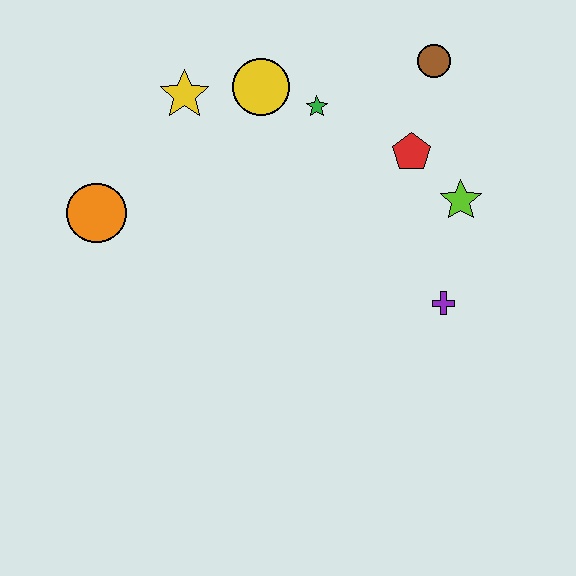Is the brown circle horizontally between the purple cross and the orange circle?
Yes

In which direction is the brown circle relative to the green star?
The brown circle is to the right of the green star.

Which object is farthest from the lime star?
The orange circle is farthest from the lime star.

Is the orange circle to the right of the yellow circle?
No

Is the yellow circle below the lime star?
No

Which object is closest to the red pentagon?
The lime star is closest to the red pentagon.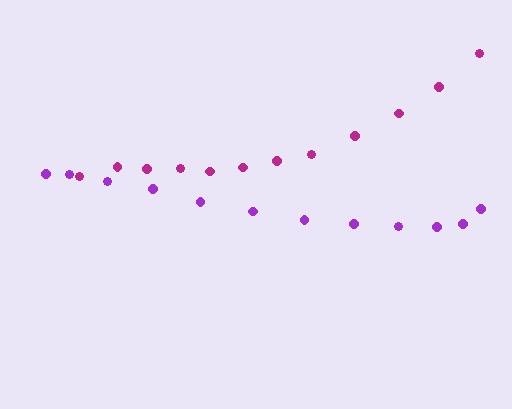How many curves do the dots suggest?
There are 2 distinct paths.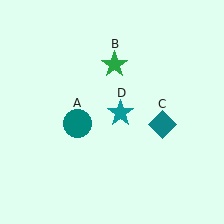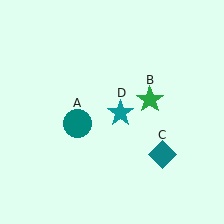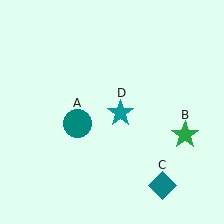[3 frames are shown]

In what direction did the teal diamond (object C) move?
The teal diamond (object C) moved down.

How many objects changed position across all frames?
2 objects changed position: green star (object B), teal diamond (object C).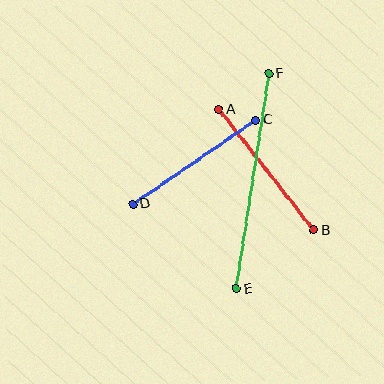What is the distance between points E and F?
The distance is approximately 218 pixels.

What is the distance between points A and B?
The distance is approximately 153 pixels.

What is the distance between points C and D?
The distance is approximately 149 pixels.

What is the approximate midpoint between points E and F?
The midpoint is at approximately (253, 181) pixels.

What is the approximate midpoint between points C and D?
The midpoint is at approximately (194, 162) pixels.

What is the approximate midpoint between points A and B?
The midpoint is at approximately (266, 170) pixels.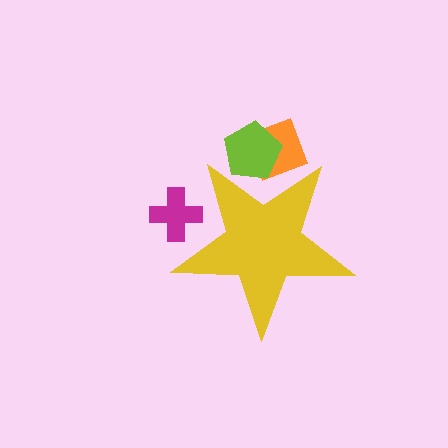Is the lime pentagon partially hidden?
Yes, the lime pentagon is partially hidden behind the yellow star.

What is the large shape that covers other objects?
A yellow star.